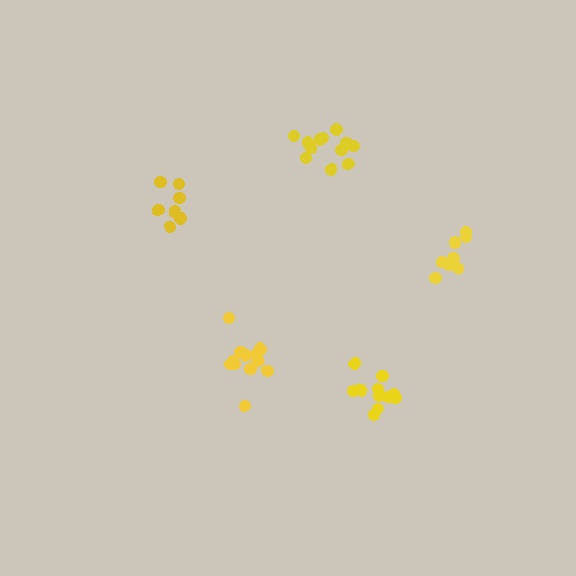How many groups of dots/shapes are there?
There are 5 groups.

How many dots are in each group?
Group 1: 12 dots, Group 2: 7 dots, Group 3: 12 dots, Group 4: 12 dots, Group 5: 8 dots (51 total).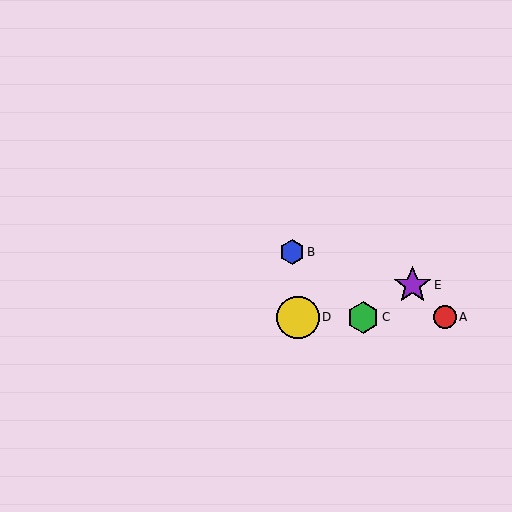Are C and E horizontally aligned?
No, C is at y≈317 and E is at y≈285.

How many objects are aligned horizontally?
3 objects (A, C, D) are aligned horizontally.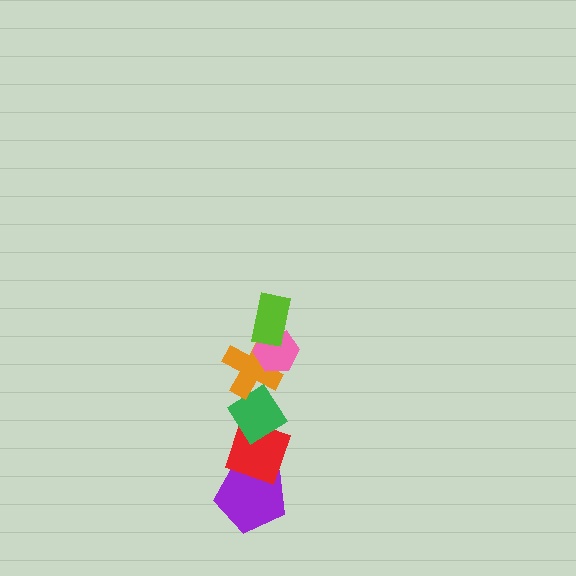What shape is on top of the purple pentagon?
The red diamond is on top of the purple pentagon.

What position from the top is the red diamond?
The red diamond is 5th from the top.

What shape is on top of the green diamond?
The orange cross is on top of the green diamond.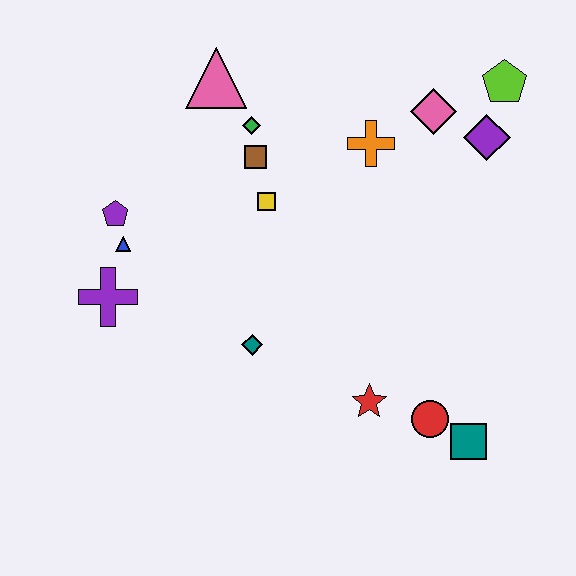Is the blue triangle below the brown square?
Yes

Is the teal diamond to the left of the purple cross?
No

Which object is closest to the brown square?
The green diamond is closest to the brown square.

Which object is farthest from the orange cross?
The teal square is farthest from the orange cross.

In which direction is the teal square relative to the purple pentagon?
The teal square is to the right of the purple pentagon.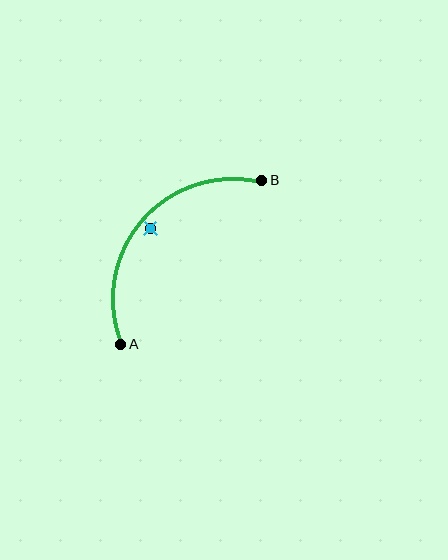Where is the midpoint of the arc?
The arc midpoint is the point on the curve farthest from the straight line joining A and B. It sits above and to the left of that line.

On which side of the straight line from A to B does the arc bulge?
The arc bulges above and to the left of the straight line connecting A and B.